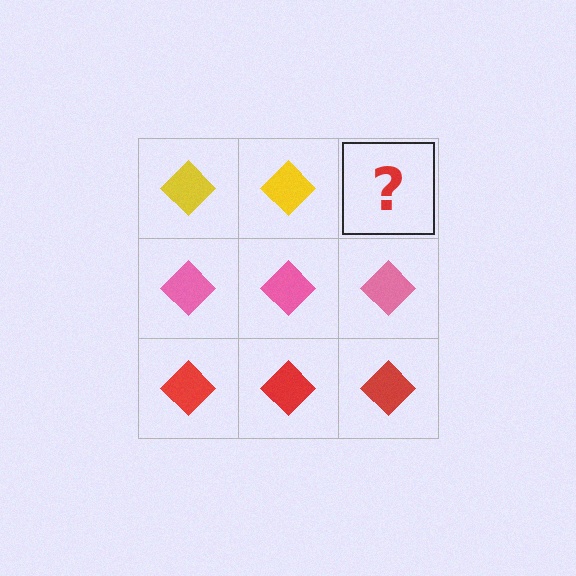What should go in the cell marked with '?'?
The missing cell should contain a yellow diamond.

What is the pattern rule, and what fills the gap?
The rule is that each row has a consistent color. The gap should be filled with a yellow diamond.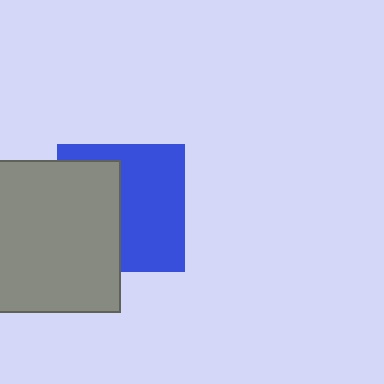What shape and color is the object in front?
The object in front is a gray square.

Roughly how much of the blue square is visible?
About half of it is visible (roughly 56%).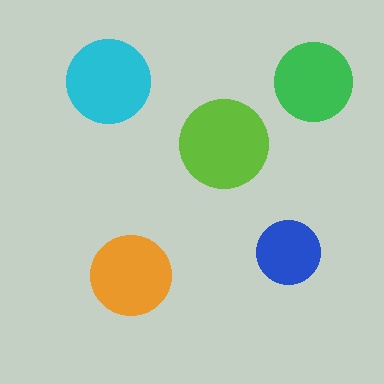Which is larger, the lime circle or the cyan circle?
The lime one.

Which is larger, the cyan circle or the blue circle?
The cyan one.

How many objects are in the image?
There are 5 objects in the image.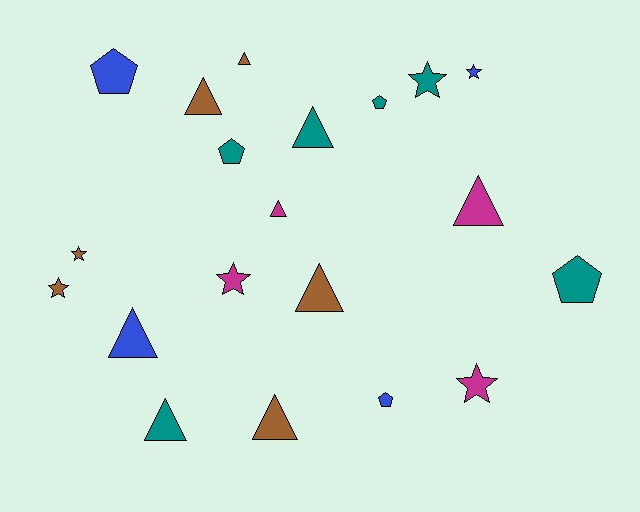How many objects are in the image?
There are 20 objects.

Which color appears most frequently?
Teal, with 6 objects.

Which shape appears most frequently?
Triangle, with 9 objects.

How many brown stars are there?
There are 2 brown stars.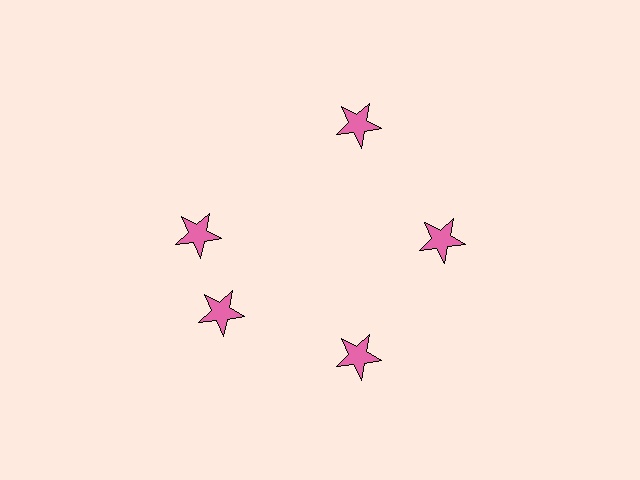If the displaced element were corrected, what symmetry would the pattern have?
It would have 5-fold rotational symmetry — the pattern would map onto itself every 72 degrees.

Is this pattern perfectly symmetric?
No. The 5 pink stars are arranged in a ring, but one element near the 10 o'clock position is rotated out of alignment along the ring, breaking the 5-fold rotational symmetry.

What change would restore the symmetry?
The symmetry would be restored by rotating it back into even spacing with its neighbors so that all 5 stars sit at equal angles and equal distance from the center.